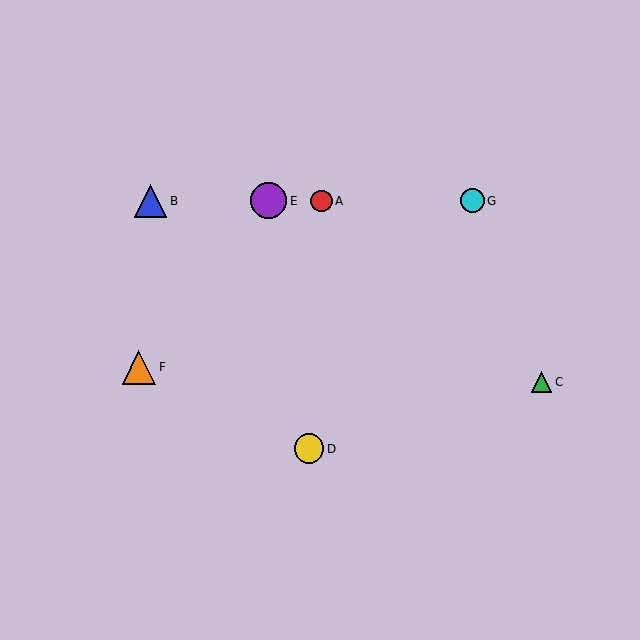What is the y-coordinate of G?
Object G is at y≈201.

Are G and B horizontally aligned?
Yes, both are at y≈201.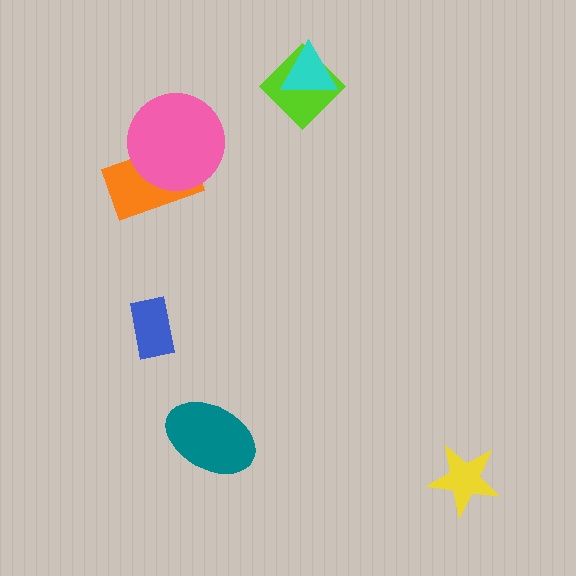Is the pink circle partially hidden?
No, no other shape covers it.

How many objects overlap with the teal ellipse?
0 objects overlap with the teal ellipse.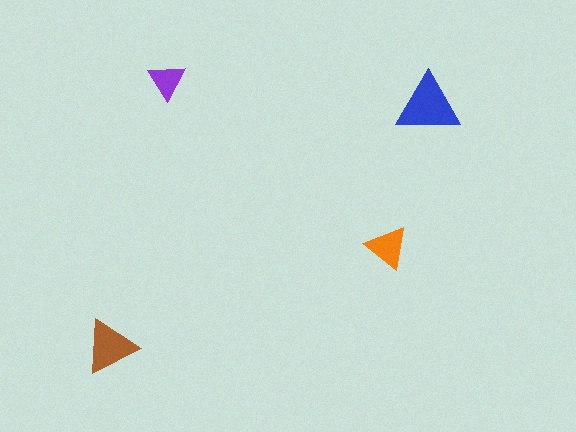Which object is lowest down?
The brown triangle is bottommost.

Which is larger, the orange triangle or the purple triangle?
The orange one.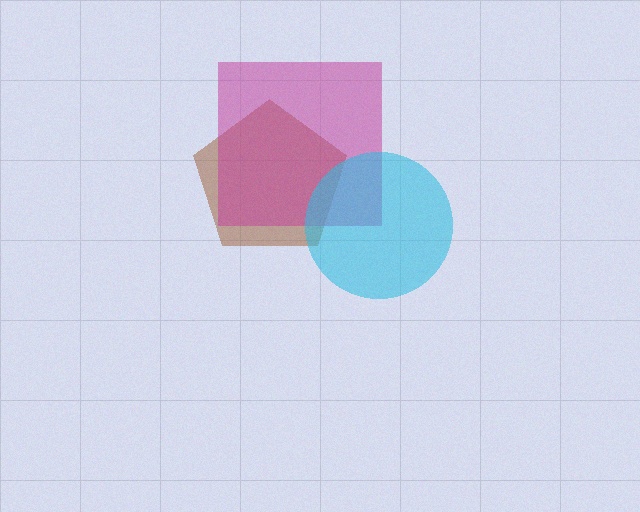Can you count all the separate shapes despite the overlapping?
Yes, there are 3 separate shapes.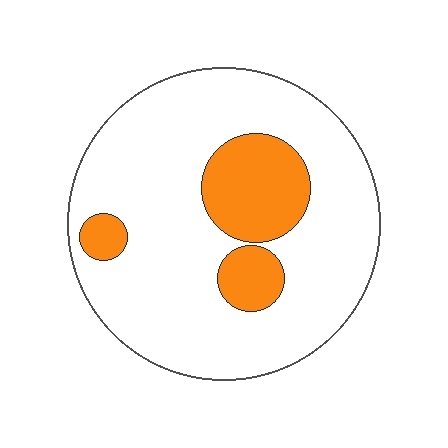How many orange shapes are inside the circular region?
3.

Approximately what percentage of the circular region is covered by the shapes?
Approximately 20%.